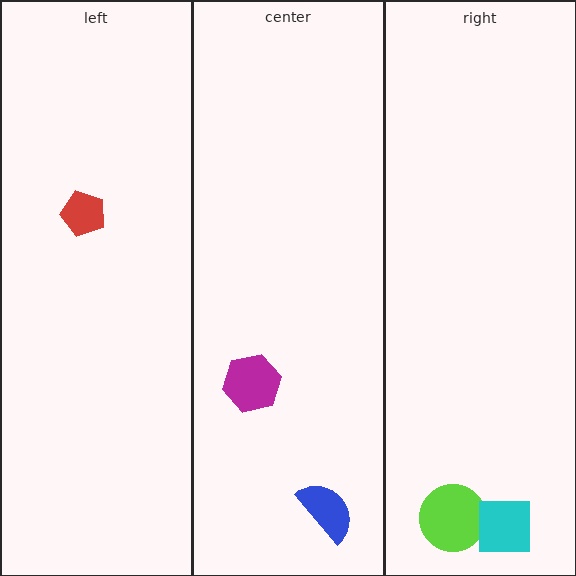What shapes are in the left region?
The red pentagon.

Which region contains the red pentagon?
The left region.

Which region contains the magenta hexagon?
The center region.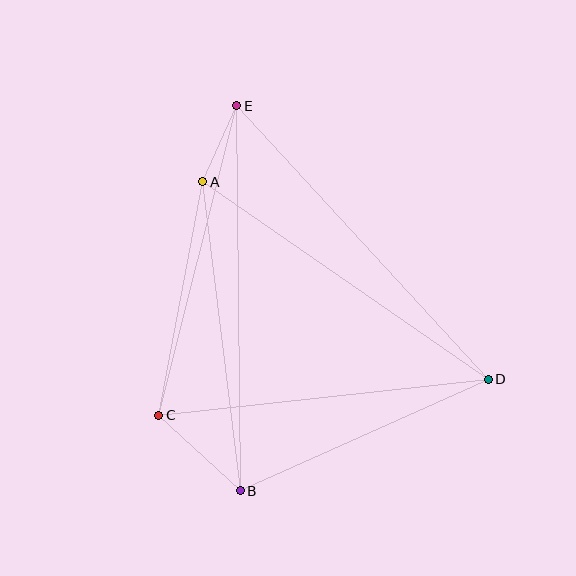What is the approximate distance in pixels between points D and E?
The distance between D and E is approximately 372 pixels.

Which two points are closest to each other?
Points A and E are closest to each other.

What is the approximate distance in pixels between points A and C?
The distance between A and C is approximately 237 pixels.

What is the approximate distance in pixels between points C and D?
The distance between C and D is approximately 332 pixels.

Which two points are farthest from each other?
Points B and E are farthest from each other.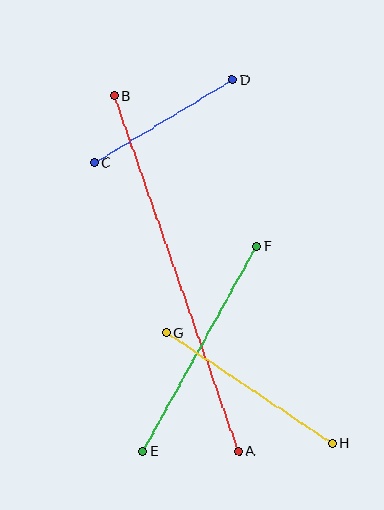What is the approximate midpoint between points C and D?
The midpoint is at approximately (163, 121) pixels.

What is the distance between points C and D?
The distance is approximately 161 pixels.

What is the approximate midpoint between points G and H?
The midpoint is at approximately (249, 388) pixels.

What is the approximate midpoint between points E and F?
The midpoint is at approximately (200, 349) pixels.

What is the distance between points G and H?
The distance is approximately 199 pixels.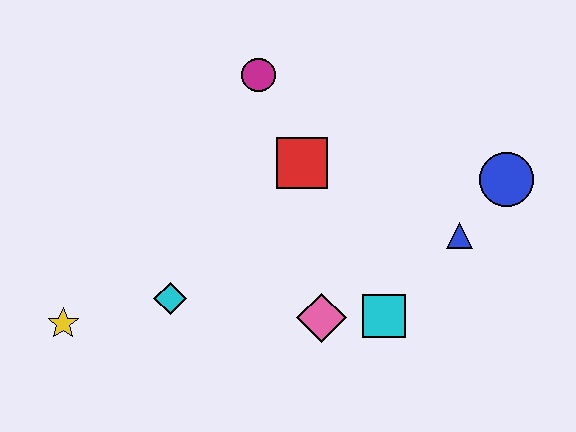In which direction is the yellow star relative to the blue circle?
The yellow star is to the left of the blue circle.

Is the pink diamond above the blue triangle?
No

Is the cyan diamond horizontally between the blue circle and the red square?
No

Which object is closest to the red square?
The magenta circle is closest to the red square.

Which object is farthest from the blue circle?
The yellow star is farthest from the blue circle.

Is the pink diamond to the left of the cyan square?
Yes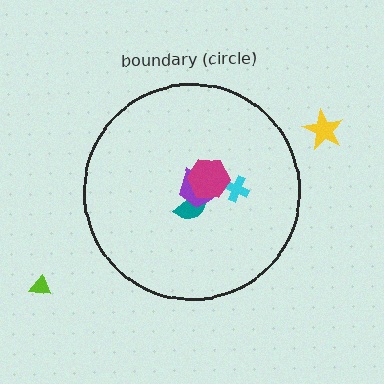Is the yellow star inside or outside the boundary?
Outside.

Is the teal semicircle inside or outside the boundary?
Inside.